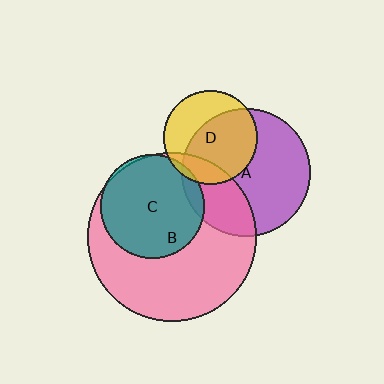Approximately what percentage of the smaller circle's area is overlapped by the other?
Approximately 100%.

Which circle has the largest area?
Circle B (pink).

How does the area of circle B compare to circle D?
Approximately 3.2 times.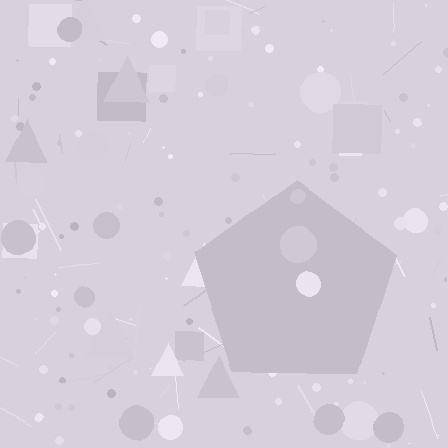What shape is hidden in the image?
A pentagon is hidden in the image.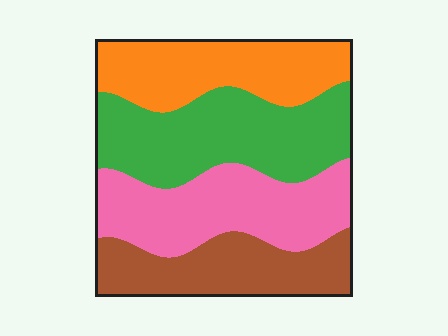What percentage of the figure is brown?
Brown covers roughly 20% of the figure.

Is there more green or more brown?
Green.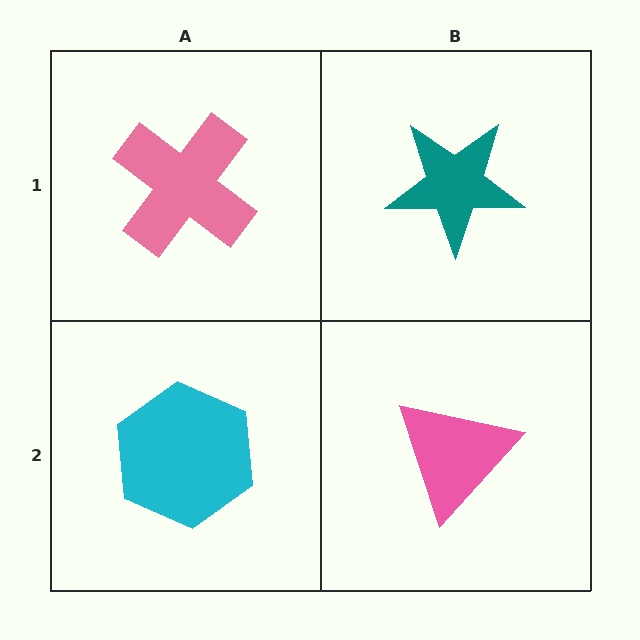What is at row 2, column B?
A pink triangle.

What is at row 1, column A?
A pink cross.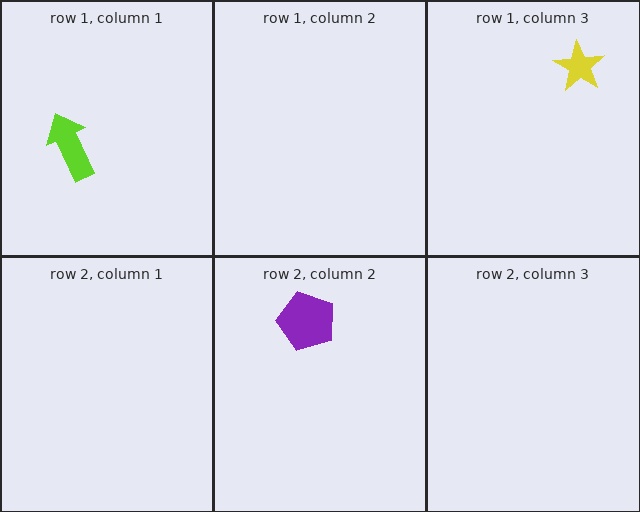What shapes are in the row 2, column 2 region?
The purple pentagon.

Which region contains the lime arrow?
The row 1, column 1 region.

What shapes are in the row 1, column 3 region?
The yellow star.